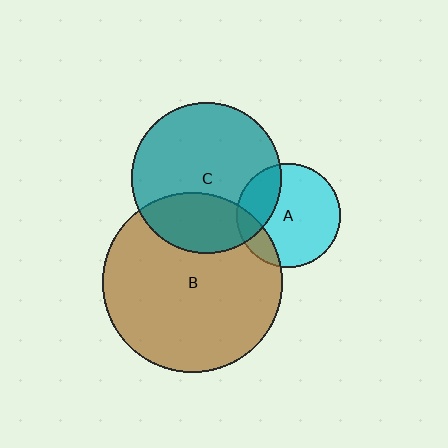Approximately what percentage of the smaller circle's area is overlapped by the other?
Approximately 15%.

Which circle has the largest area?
Circle B (brown).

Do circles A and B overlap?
Yes.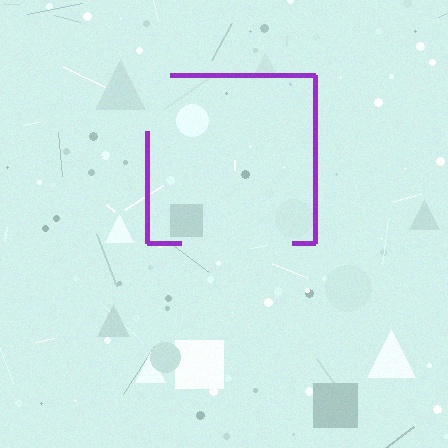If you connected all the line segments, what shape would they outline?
They would outline a square.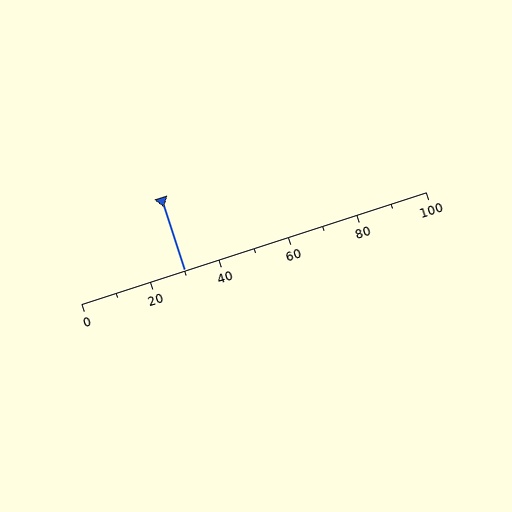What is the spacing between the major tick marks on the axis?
The major ticks are spaced 20 apart.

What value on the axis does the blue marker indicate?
The marker indicates approximately 30.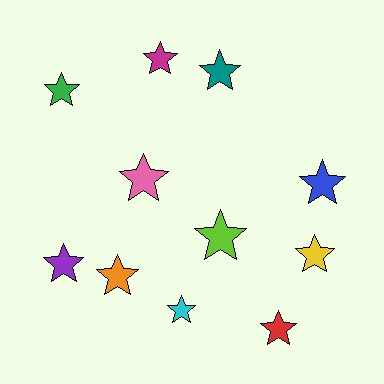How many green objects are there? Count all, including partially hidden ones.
There is 1 green object.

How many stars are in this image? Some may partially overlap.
There are 11 stars.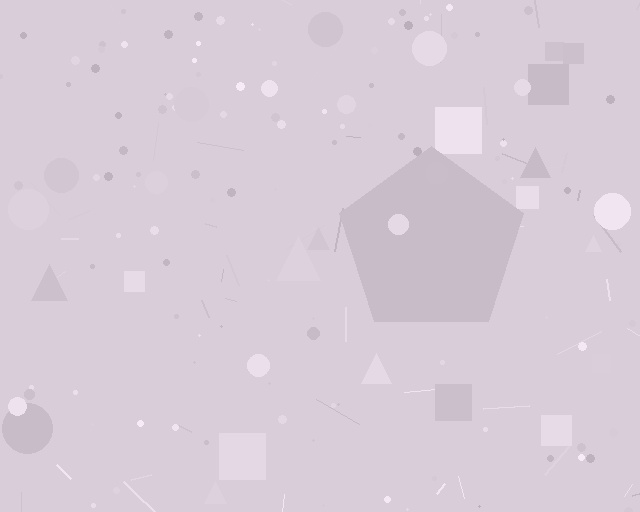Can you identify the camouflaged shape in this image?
The camouflaged shape is a pentagon.